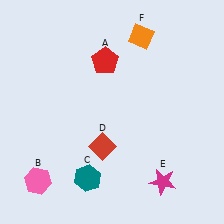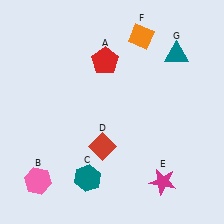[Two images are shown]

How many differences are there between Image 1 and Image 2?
There is 1 difference between the two images.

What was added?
A teal triangle (G) was added in Image 2.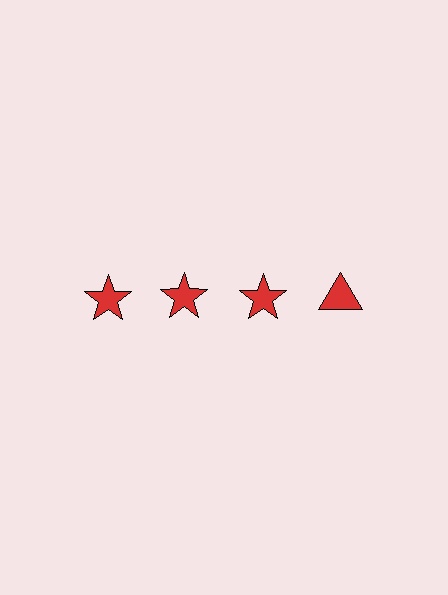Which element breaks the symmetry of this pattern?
The red triangle in the top row, second from right column breaks the symmetry. All other shapes are red stars.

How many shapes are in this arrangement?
There are 4 shapes arranged in a grid pattern.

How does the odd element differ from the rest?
It has a different shape: triangle instead of star.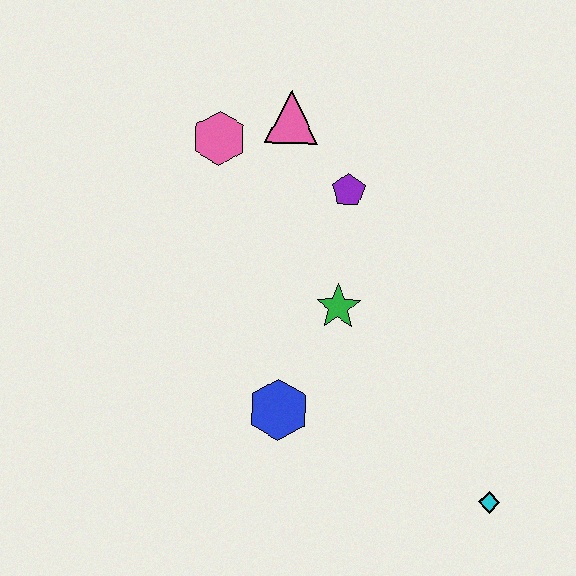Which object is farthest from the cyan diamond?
The pink hexagon is farthest from the cyan diamond.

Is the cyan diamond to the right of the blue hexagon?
Yes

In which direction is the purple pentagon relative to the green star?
The purple pentagon is above the green star.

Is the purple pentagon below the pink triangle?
Yes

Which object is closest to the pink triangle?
The pink hexagon is closest to the pink triangle.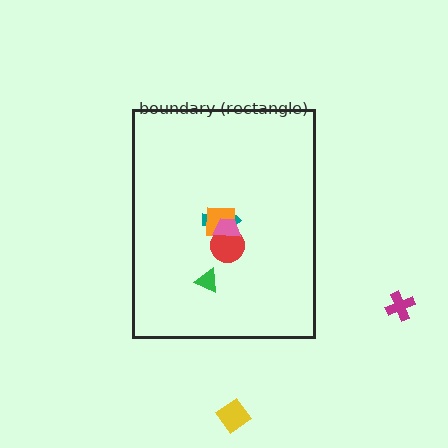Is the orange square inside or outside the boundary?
Inside.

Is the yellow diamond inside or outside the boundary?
Outside.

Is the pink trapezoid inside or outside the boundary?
Inside.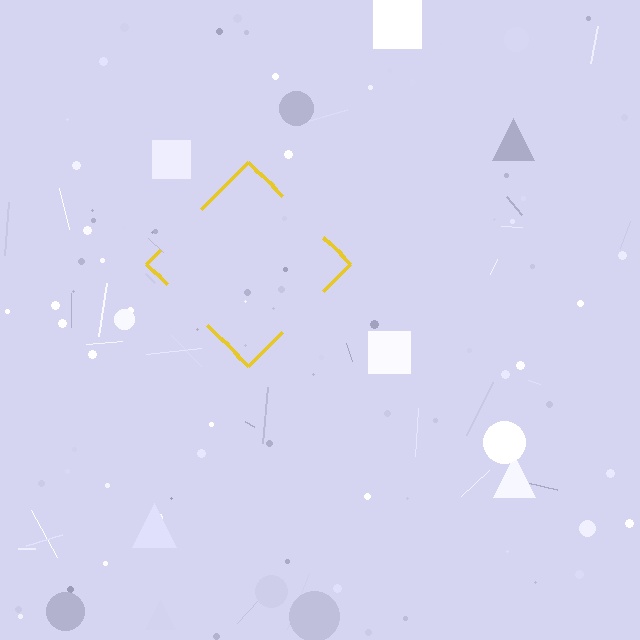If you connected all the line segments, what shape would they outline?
They would outline a diamond.